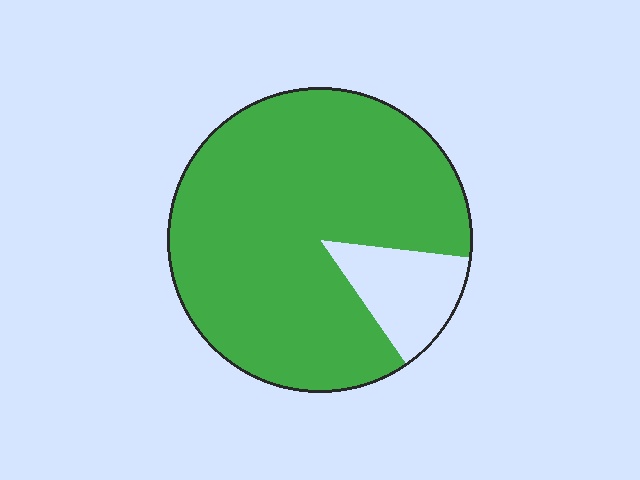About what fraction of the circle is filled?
About seven eighths (7/8).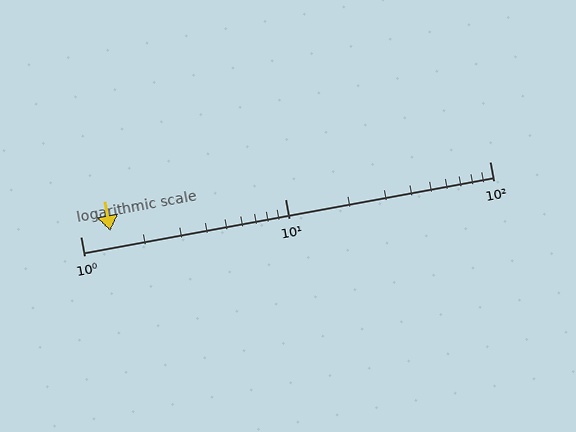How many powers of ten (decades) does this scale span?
The scale spans 2 decades, from 1 to 100.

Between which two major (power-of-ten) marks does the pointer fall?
The pointer is between 1 and 10.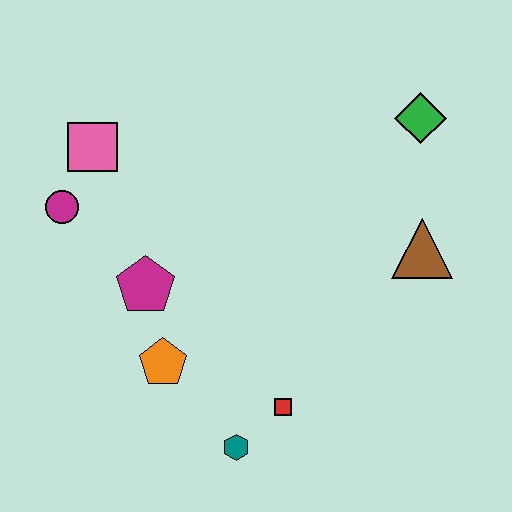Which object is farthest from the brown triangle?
The magenta circle is farthest from the brown triangle.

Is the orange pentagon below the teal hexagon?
No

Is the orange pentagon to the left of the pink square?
No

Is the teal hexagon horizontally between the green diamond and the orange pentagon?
Yes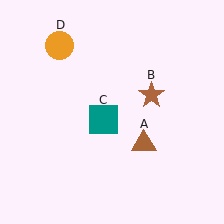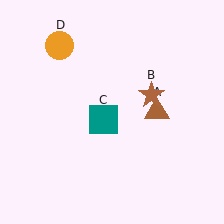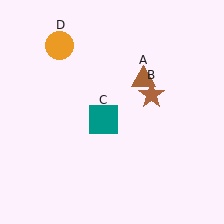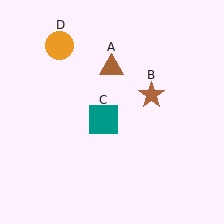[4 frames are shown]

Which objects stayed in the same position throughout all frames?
Brown star (object B) and teal square (object C) and orange circle (object D) remained stationary.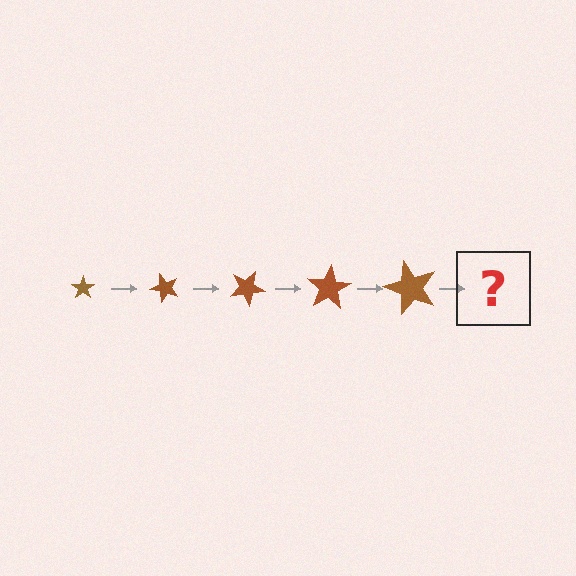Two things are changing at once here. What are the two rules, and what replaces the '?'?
The two rules are that the star grows larger each step and it rotates 50 degrees each step. The '?' should be a star, larger than the previous one and rotated 250 degrees from the start.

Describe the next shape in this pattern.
It should be a star, larger than the previous one and rotated 250 degrees from the start.